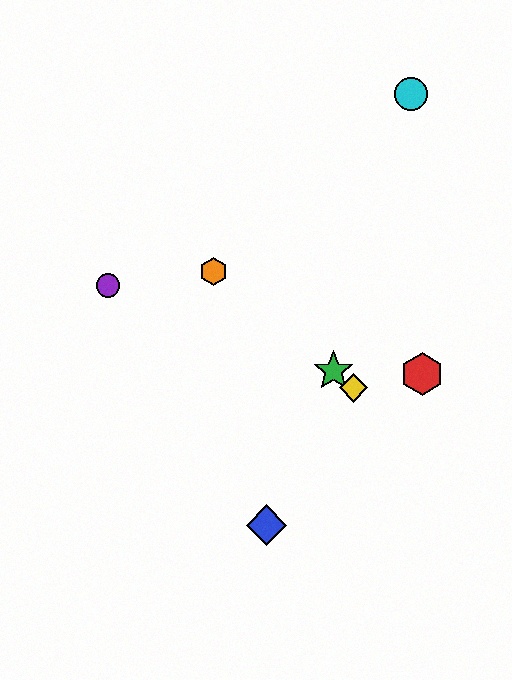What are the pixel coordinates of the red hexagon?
The red hexagon is at (422, 374).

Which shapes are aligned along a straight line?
The green star, the yellow diamond, the orange hexagon are aligned along a straight line.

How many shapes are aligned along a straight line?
3 shapes (the green star, the yellow diamond, the orange hexagon) are aligned along a straight line.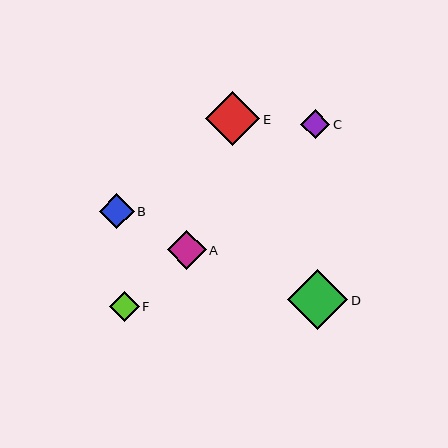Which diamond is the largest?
Diamond D is the largest with a size of approximately 60 pixels.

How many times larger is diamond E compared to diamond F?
Diamond E is approximately 1.8 times the size of diamond F.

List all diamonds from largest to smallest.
From largest to smallest: D, E, A, B, F, C.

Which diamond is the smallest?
Diamond C is the smallest with a size of approximately 29 pixels.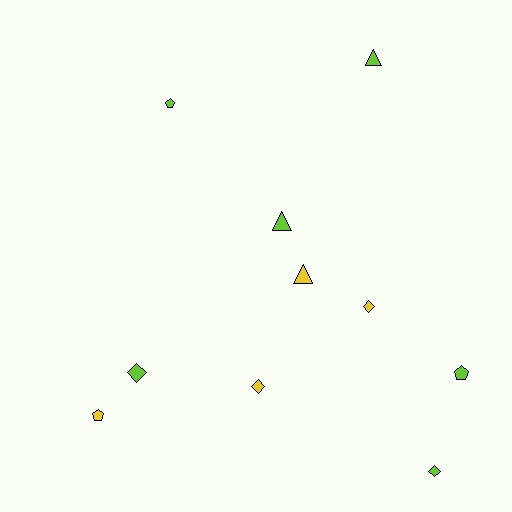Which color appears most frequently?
Lime, with 6 objects.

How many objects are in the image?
There are 10 objects.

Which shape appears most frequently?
Diamond, with 4 objects.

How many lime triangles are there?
There are 2 lime triangles.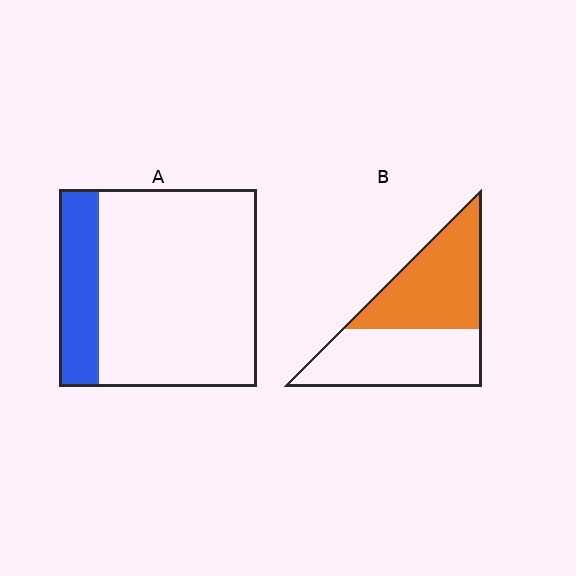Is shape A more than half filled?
No.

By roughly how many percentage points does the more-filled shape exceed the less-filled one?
By roughly 30 percentage points (B over A).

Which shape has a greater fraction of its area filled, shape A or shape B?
Shape B.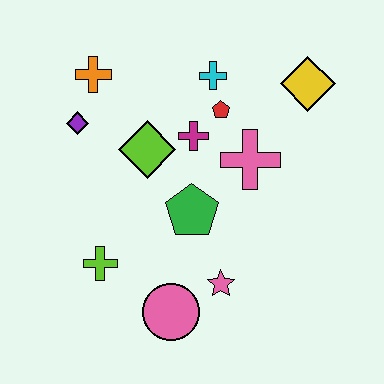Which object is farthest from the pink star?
The orange cross is farthest from the pink star.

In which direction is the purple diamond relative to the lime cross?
The purple diamond is above the lime cross.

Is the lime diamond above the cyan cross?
No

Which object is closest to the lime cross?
The pink circle is closest to the lime cross.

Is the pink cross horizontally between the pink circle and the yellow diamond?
Yes